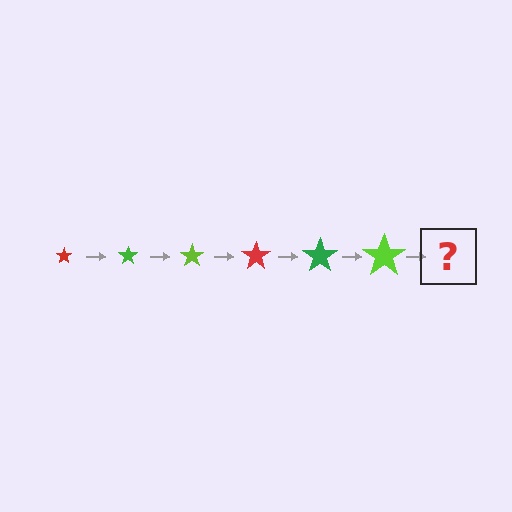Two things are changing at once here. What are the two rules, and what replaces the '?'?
The two rules are that the star grows larger each step and the color cycles through red, green, and lime. The '?' should be a red star, larger than the previous one.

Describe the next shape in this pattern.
It should be a red star, larger than the previous one.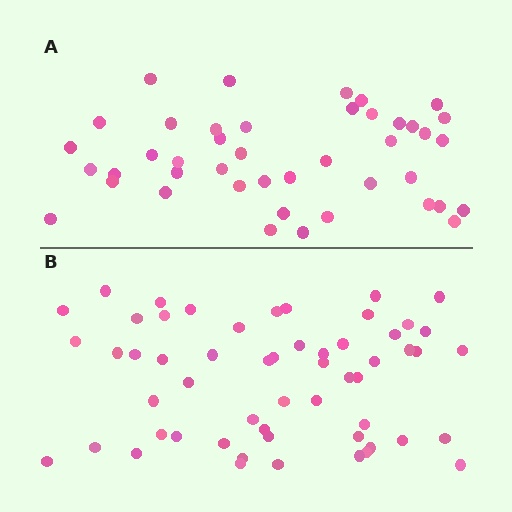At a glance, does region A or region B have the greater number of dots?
Region B (the bottom region) has more dots.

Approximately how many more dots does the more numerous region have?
Region B has approximately 15 more dots than region A.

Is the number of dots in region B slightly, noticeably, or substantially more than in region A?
Region B has noticeably more, but not dramatically so. The ratio is roughly 1.3 to 1.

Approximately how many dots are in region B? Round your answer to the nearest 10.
About 60 dots. (The exact count is 56, which rounds to 60.)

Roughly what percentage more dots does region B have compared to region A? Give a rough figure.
About 30% more.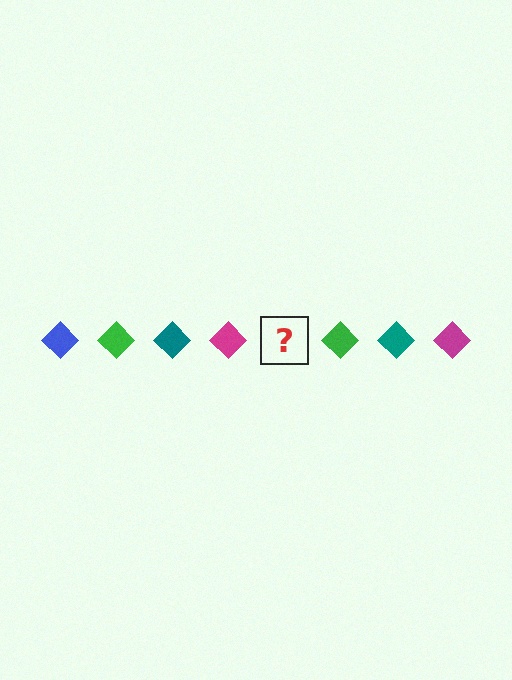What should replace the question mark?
The question mark should be replaced with a blue diamond.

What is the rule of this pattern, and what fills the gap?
The rule is that the pattern cycles through blue, green, teal, magenta diamonds. The gap should be filled with a blue diamond.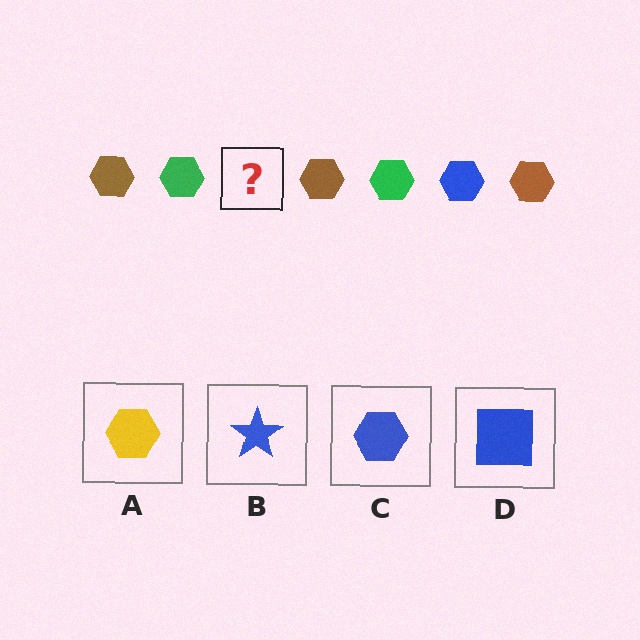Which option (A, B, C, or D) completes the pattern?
C.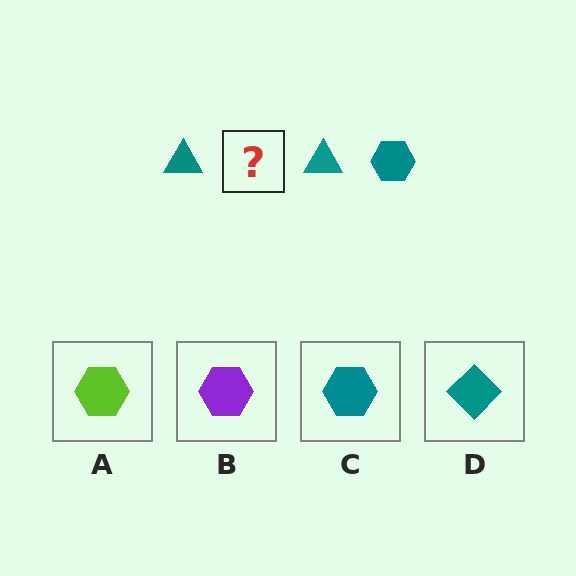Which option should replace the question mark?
Option C.